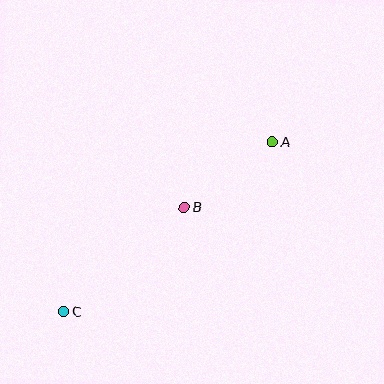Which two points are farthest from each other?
Points A and C are farthest from each other.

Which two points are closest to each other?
Points A and B are closest to each other.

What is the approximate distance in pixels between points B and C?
The distance between B and C is approximately 159 pixels.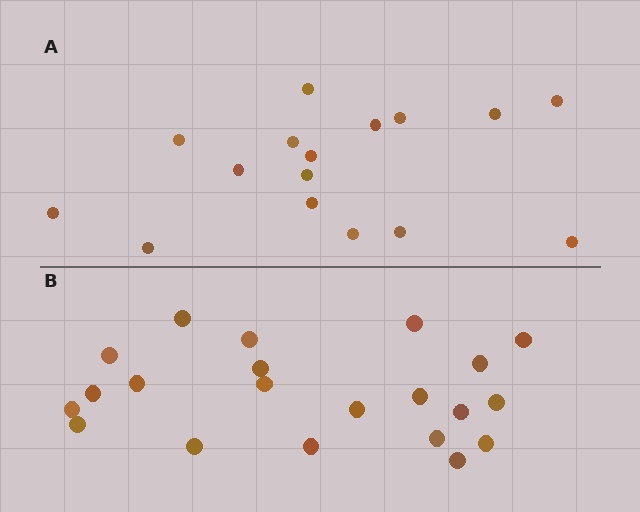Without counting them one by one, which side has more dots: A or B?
Region B (the bottom region) has more dots.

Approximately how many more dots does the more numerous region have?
Region B has about 5 more dots than region A.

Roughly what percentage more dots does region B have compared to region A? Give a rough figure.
About 30% more.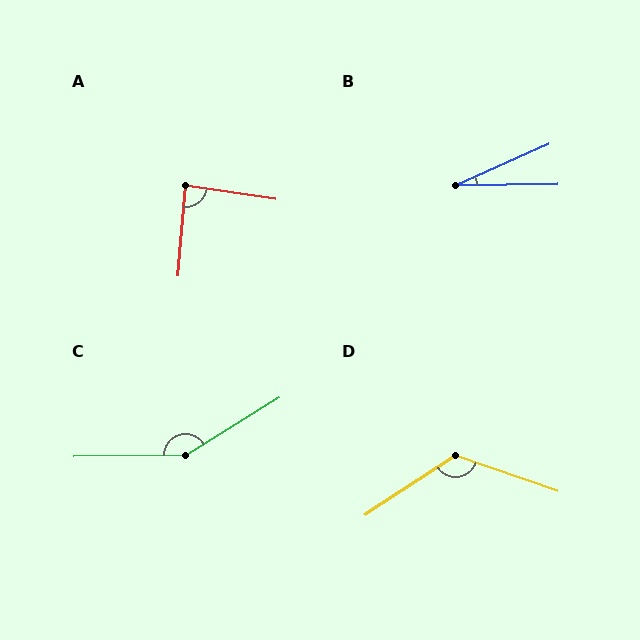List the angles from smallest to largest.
B (23°), A (86°), D (128°), C (149°).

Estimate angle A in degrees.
Approximately 86 degrees.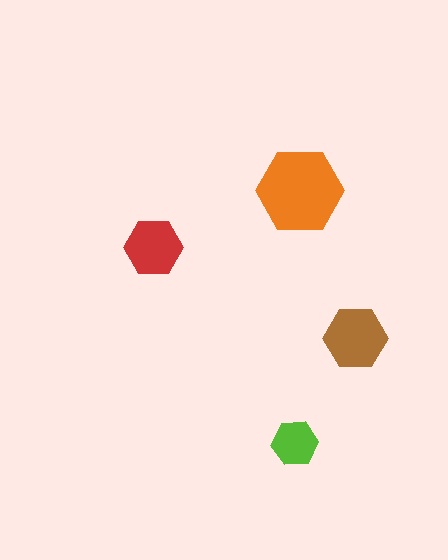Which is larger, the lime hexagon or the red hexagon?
The red one.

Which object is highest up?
The orange hexagon is topmost.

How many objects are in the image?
There are 4 objects in the image.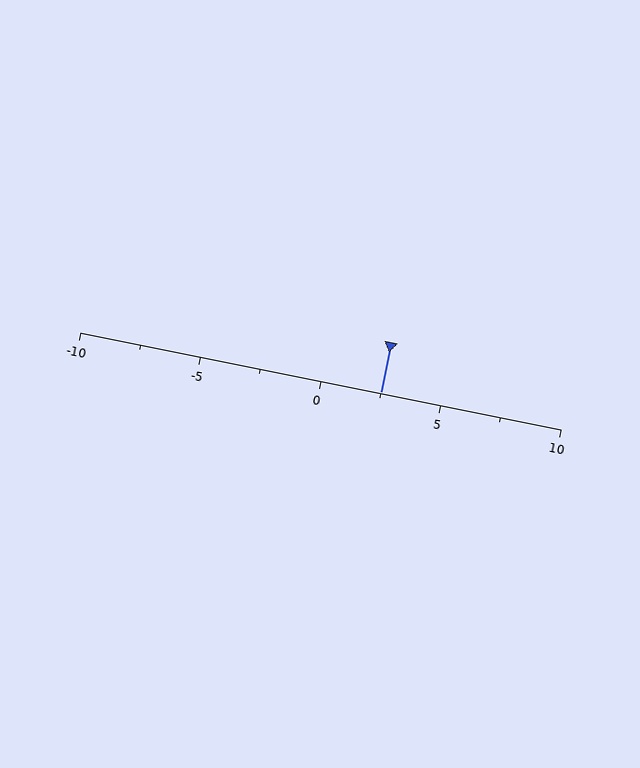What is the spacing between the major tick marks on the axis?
The major ticks are spaced 5 apart.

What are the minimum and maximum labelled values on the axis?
The axis runs from -10 to 10.